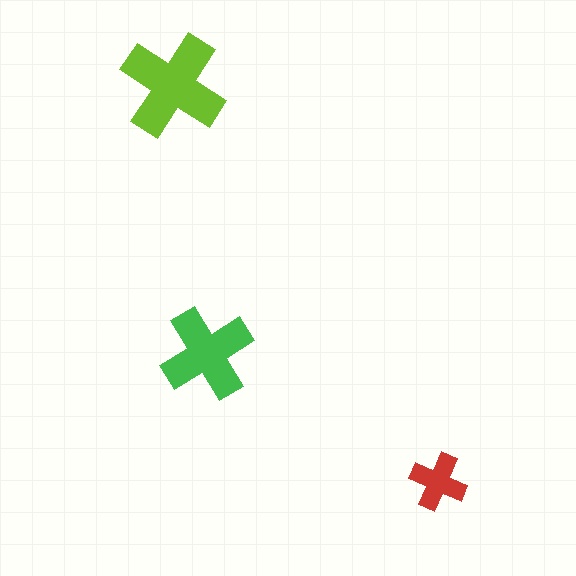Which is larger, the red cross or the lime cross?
The lime one.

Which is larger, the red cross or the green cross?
The green one.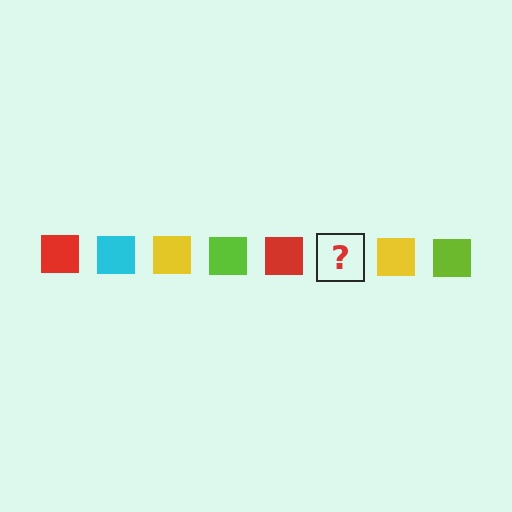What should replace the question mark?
The question mark should be replaced with a cyan square.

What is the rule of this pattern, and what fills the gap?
The rule is that the pattern cycles through red, cyan, yellow, lime squares. The gap should be filled with a cyan square.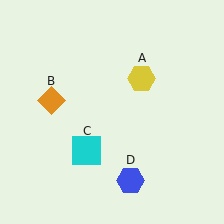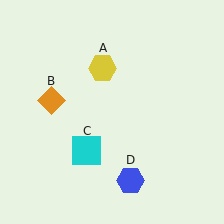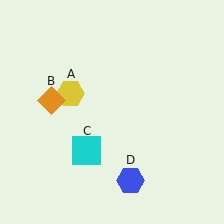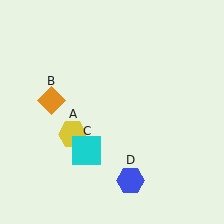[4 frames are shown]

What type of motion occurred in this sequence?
The yellow hexagon (object A) rotated counterclockwise around the center of the scene.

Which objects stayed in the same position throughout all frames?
Orange diamond (object B) and cyan square (object C) and blue hexagon (object D) remained stationary.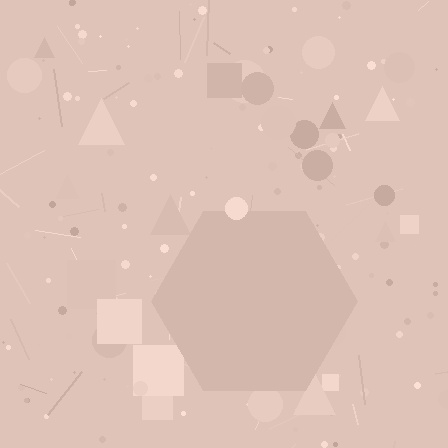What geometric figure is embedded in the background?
A hexagon is embedded in the background.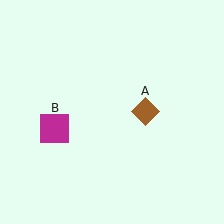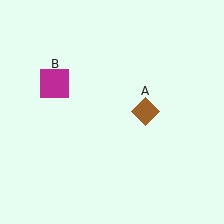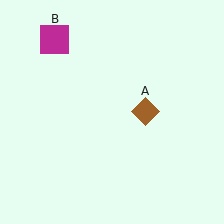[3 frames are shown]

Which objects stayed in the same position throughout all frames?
Brown diamond (object A) remained stationary.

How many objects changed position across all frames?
1 object changed position: magenta square (object B).